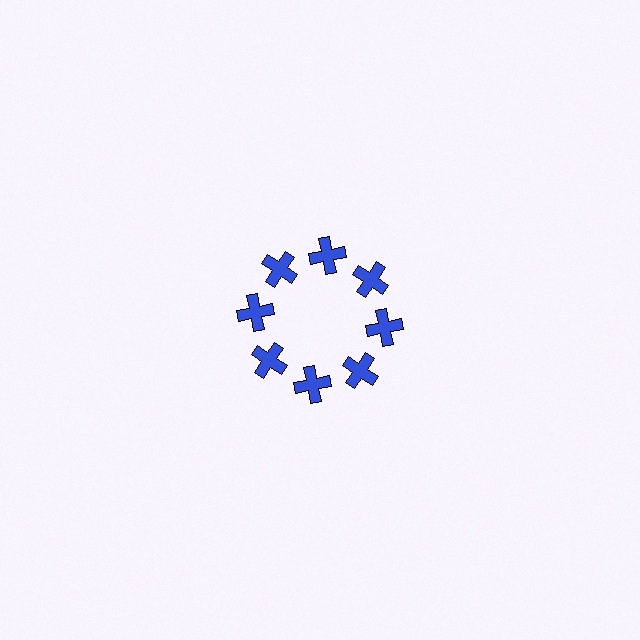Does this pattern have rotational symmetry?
Yes, this pattern has 8-fold rotational symmetry. It looks the same after rotating 45 degrees around the center.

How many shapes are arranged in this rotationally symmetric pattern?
There are 8 shapes, arranged in 8 groups of 1.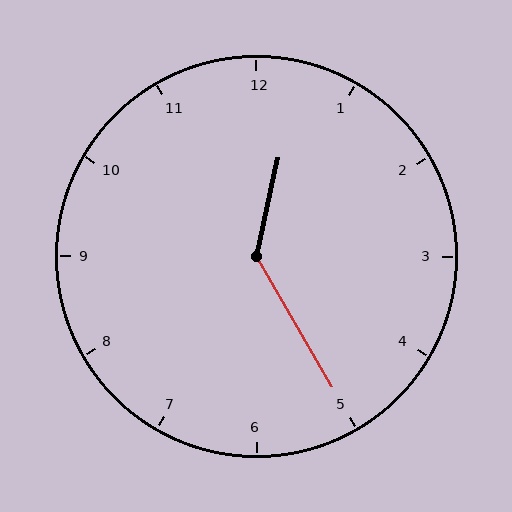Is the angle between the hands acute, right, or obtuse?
It is obtuse.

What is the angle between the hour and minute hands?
Approximately 138 degrees.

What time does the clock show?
12:25.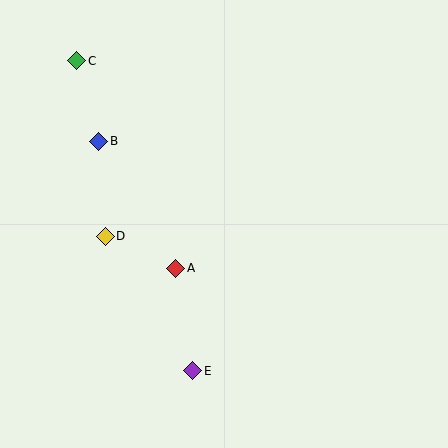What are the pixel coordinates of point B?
Point B is at (99, 141).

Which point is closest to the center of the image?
Point A at (176, 268) is closest to the center.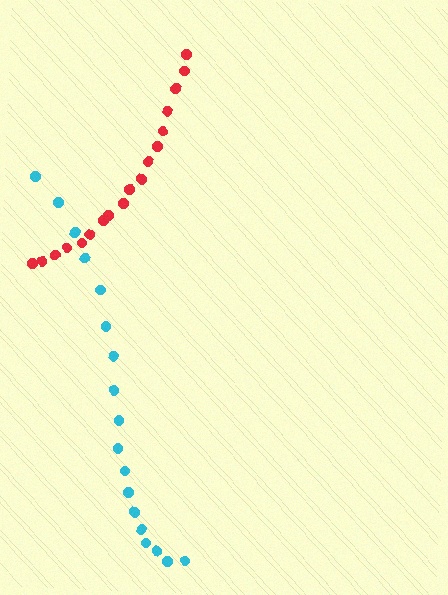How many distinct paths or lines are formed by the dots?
There are 2 distinct paths.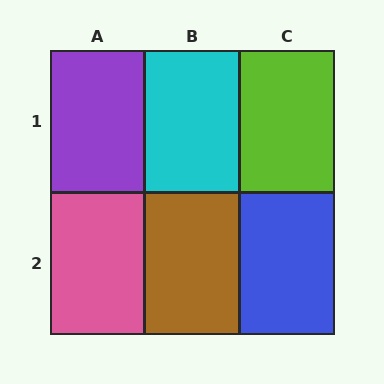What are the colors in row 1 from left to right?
Purple, cyan, lime.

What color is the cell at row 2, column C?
Blue.